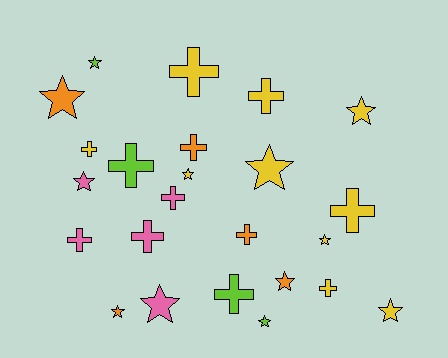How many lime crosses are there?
There are 2 lime crosses.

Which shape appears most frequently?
Cross, with 12 objects.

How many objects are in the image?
There are 24 objects.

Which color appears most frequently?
Yellow, with 10 objects.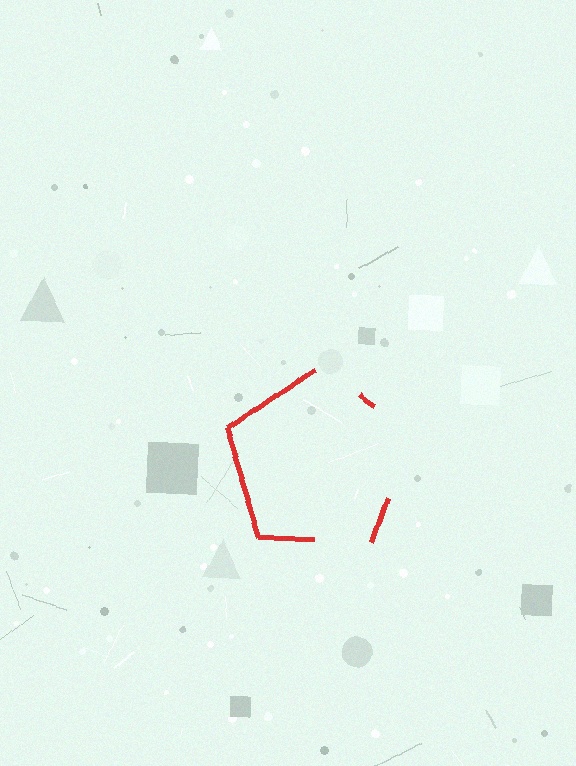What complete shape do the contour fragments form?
The contour fragments form a pentagon.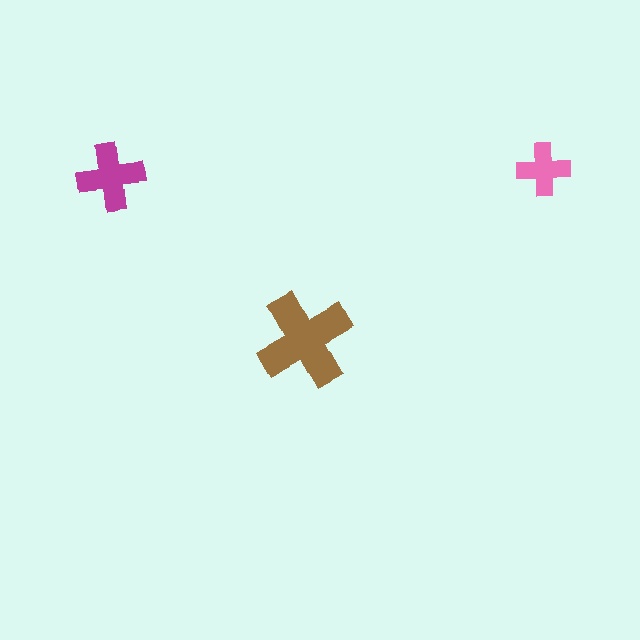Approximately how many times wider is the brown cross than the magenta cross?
About 1.5 times wider.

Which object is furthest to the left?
The magenta cross is leftmost.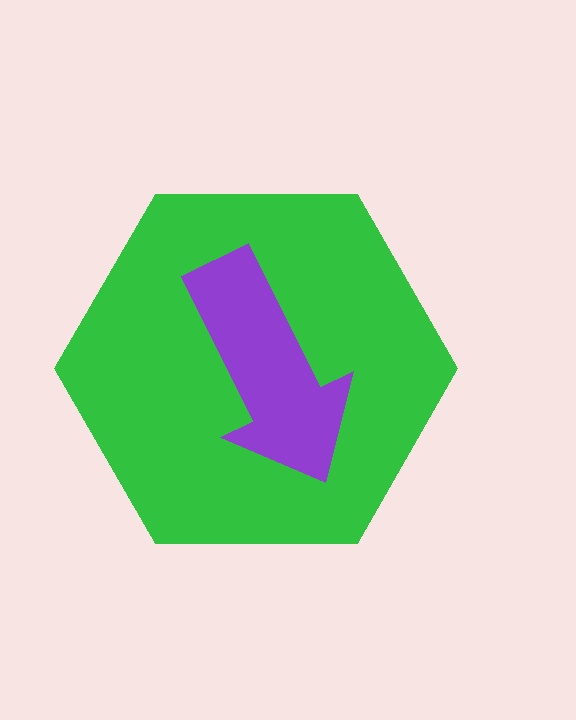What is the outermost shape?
The green hexagon.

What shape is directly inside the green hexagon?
The purple arrow.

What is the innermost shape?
The purple arrow.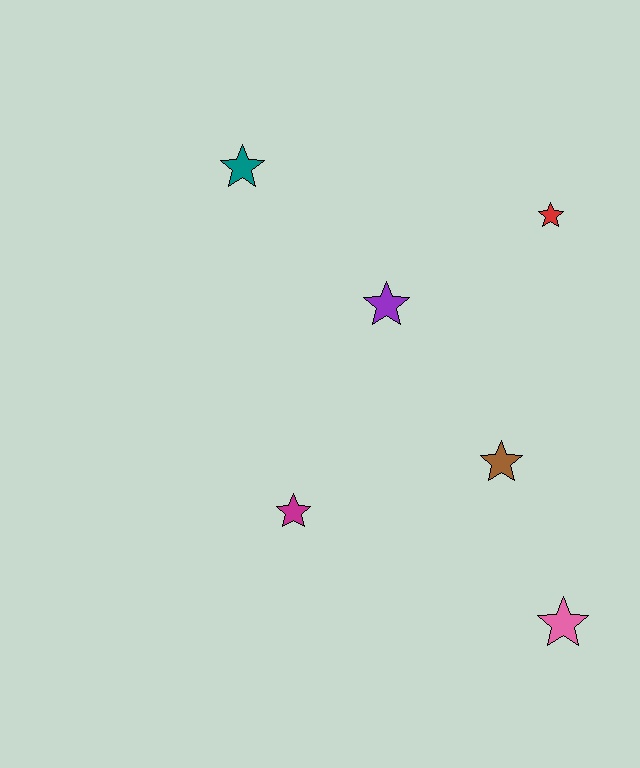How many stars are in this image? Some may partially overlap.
There are 6 stars.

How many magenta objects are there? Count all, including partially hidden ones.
There is 1 magenta object.